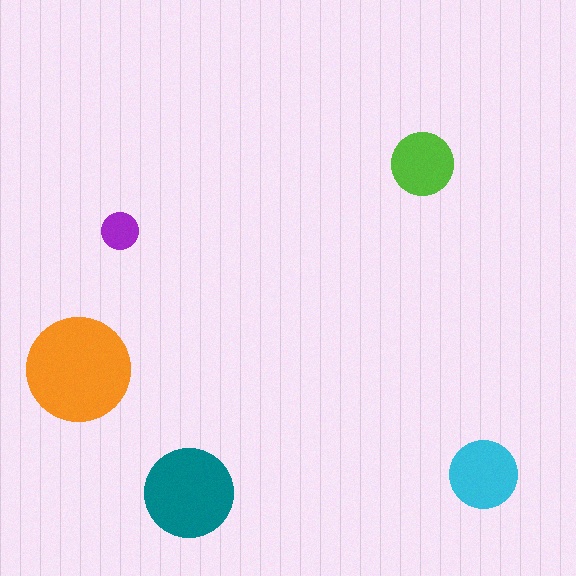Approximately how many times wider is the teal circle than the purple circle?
About 2.5 times wider.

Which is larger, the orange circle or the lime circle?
The orange one.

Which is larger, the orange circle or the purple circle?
The orange one.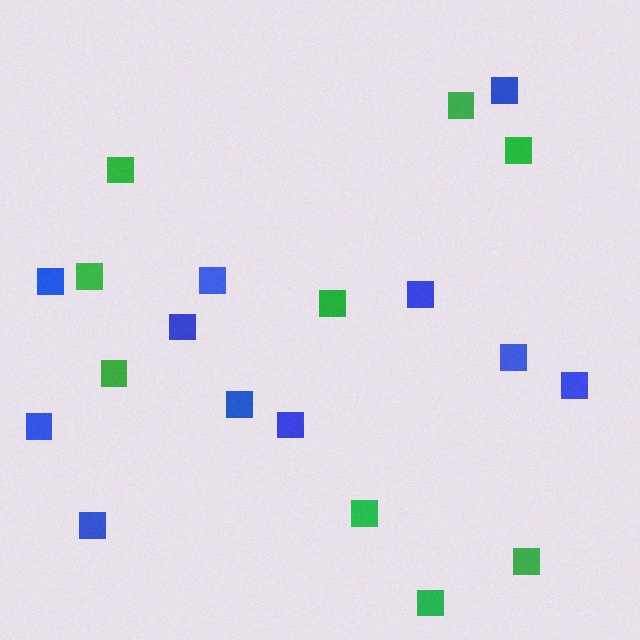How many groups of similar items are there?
There are 2 groups: one group of green squares (9) and one group of blue squares (11).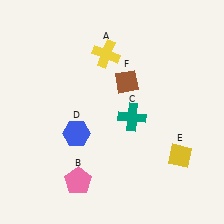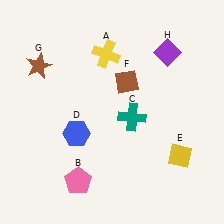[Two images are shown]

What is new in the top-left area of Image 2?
A brown star (G) was added in the top-left area of Image 2.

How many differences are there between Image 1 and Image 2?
There are 2 differences between the two images.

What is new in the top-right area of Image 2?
A purple diamond (H) was added in the top-right area of Image 2.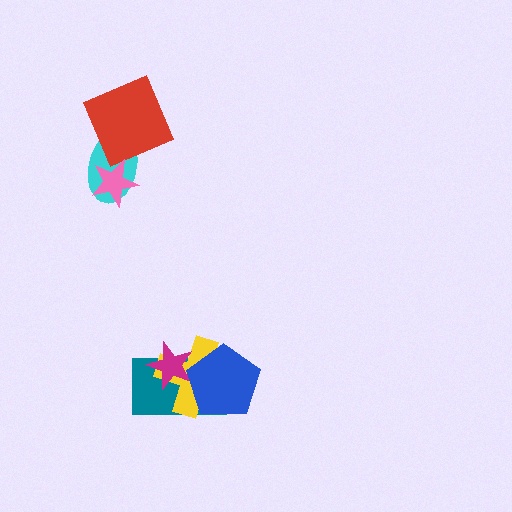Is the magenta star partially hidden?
Yes, it is partially covered by another shape.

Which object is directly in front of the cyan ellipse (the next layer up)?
The red diamond is directly in front of the cyan ellipse.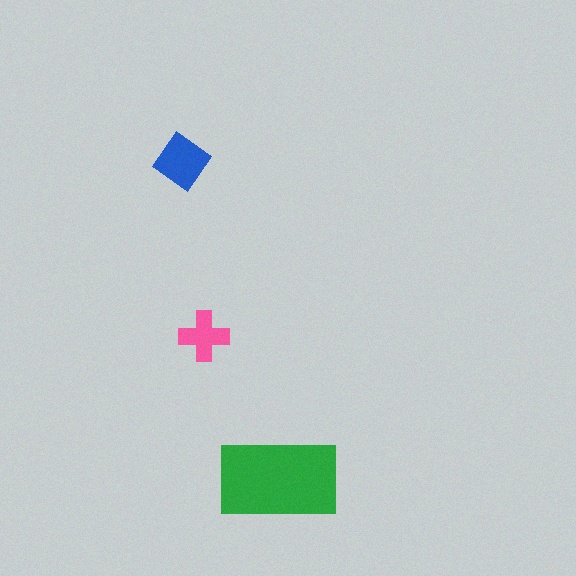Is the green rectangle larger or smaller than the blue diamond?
Larger.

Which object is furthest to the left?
The blue diamond is leftmost.